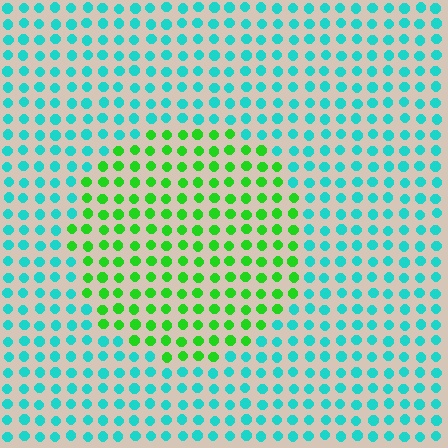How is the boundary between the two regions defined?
The boundary is defined purely by a slight shift in hue (about 58 degrees). Spacing, size, and orientation are identical on both sides.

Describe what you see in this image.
The image is filled with small cyan elements in a uniform arrangement. A circle-shaped region is visible where the elements are tinted to a slightly different hue, forming a subtle color boundary.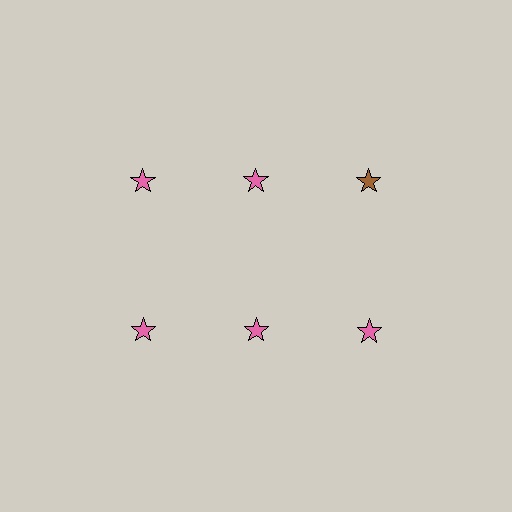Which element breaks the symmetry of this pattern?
The brown star in the top row, center column breaks the symmetry. All other shapes are pink stars.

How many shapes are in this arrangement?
There are 6 shapes arranged in a grid pattern.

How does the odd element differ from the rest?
It has a different color: brown instead of pink.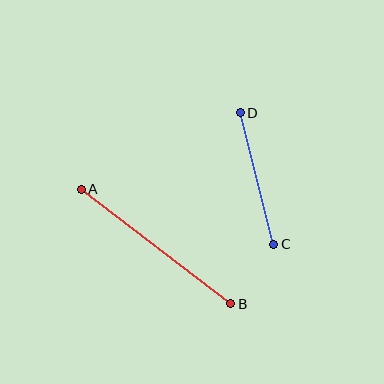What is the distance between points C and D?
The distance is approximately 136 pixels.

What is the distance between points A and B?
The distance is approximately 188 pixels.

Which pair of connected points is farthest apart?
Points A and B are farthest apart.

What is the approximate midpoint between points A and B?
The midpoint is at approximately (156, 247) pixels.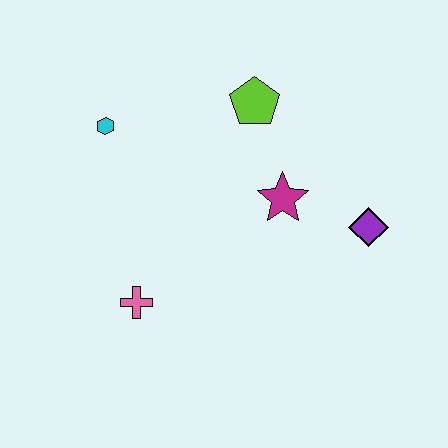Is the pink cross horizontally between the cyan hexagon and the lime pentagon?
Yes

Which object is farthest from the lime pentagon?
The pink cross is farthest from the lime pentagon.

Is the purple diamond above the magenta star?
No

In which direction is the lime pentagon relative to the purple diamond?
The lime pentagon is above the purple diamond.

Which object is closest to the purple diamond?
The magenta star is closest to the purple diamond.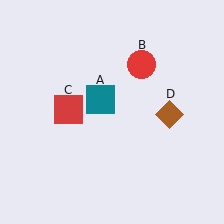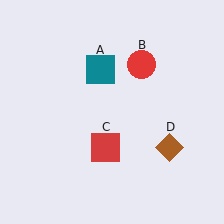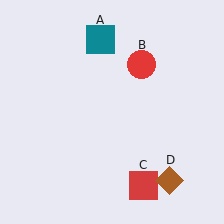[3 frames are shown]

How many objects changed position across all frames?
3 objects changed position: teal square (object A), red square (object C), brown diamond (object D).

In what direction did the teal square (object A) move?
The teal square (object A) moved up.